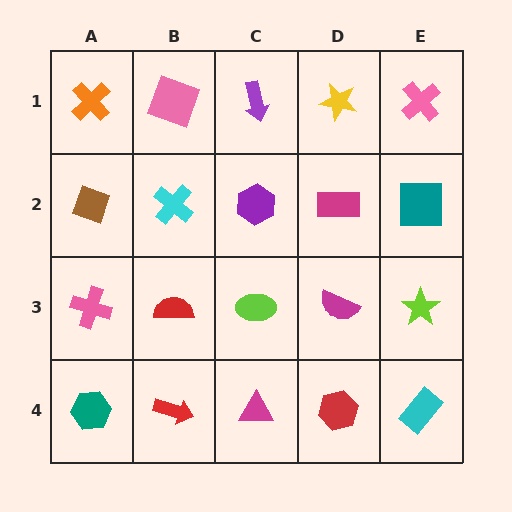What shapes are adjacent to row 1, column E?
A teal square (row 2, column E), a yellow star (row 1, column D).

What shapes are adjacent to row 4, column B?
A red semicircle (row 3, column B), a teal hexagon (row 4, column A), a magenta triangle (row 4, column C).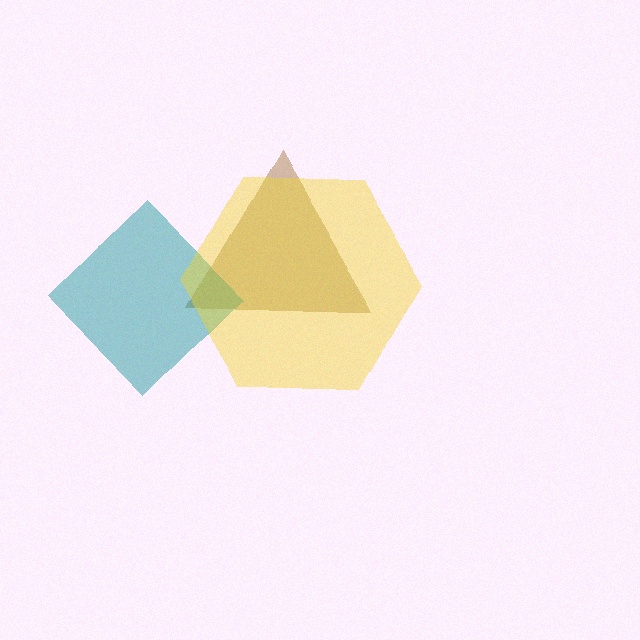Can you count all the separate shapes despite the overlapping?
Yes, there are 3 separate shapes.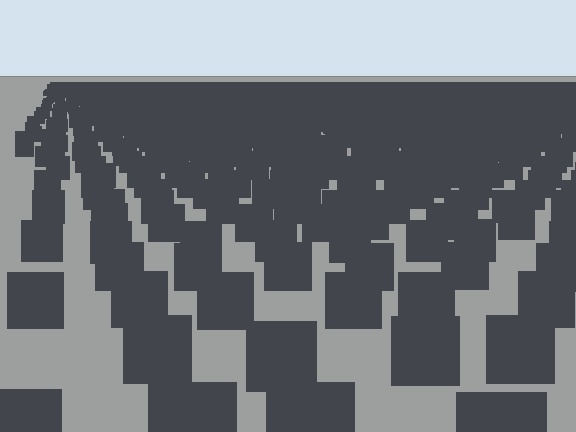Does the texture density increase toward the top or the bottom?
Density increases toward the top.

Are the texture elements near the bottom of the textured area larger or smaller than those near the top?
Larger. Near the bottom, elements are closer to the viewer and appear at a bigger on-screen size.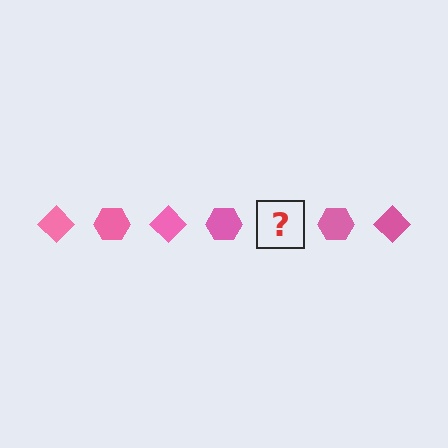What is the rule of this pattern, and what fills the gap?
The rule is that the pattern cycles through diamond, hexagon shapes in pink. The gap should be filled with a pink diamond.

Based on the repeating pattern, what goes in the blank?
The blank should be a pink diamond.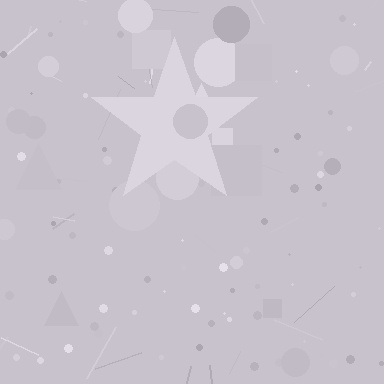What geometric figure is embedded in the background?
A star is embedded in the background.